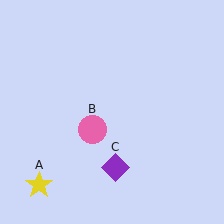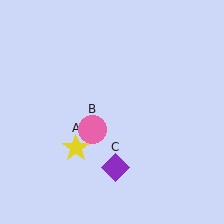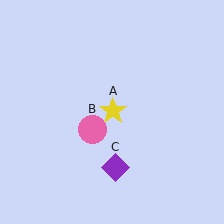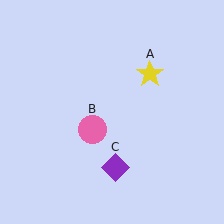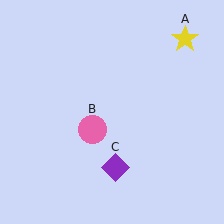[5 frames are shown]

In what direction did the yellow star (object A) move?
The yellow star (object A) moved up and to the right.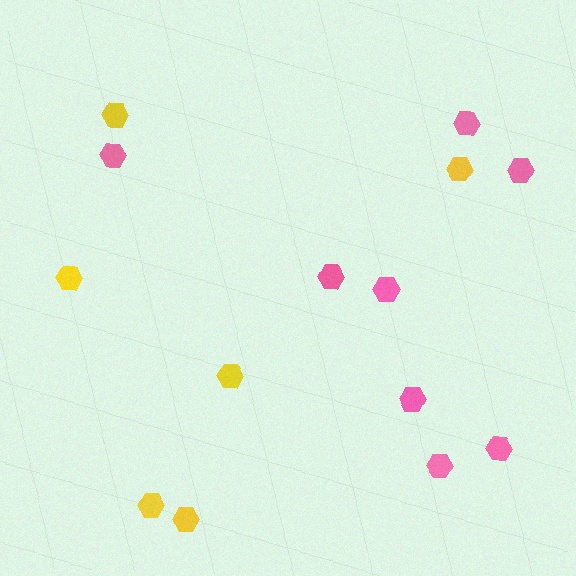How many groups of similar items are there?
There are 2 groups: one group of pink hexagons (8) and one group of yellow hexagons (6).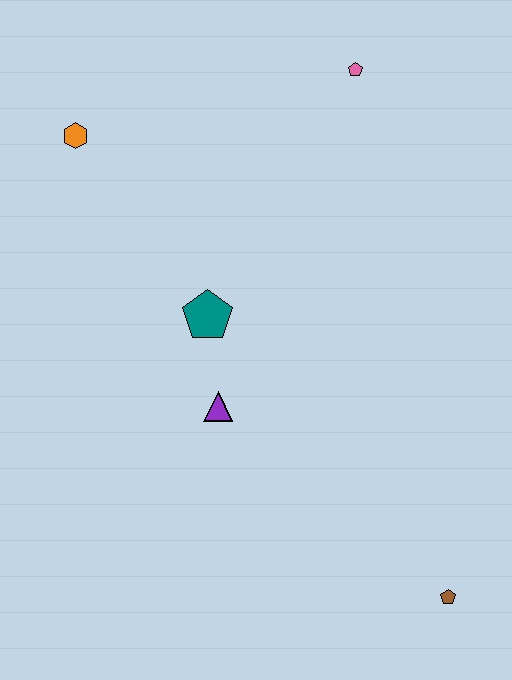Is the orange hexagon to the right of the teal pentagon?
No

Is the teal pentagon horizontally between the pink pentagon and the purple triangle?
No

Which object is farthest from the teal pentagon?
The brown pentagon is farthest from the teal pentagon.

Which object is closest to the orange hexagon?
The teal pentagon is closest to the orange hexagon.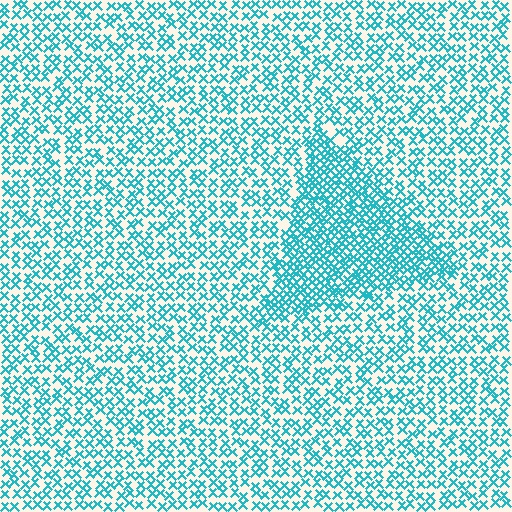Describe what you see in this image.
The image contains small cyan elements arranged at two different densities. A triangle-shaped region is visible where the elements are more densely packed than the surrounding area.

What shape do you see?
I see a triangle.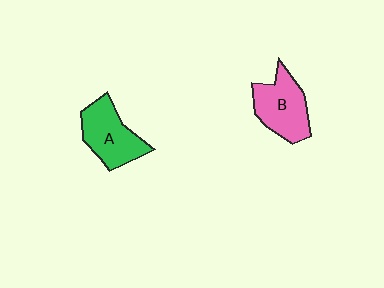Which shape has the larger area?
Shape B (pink).